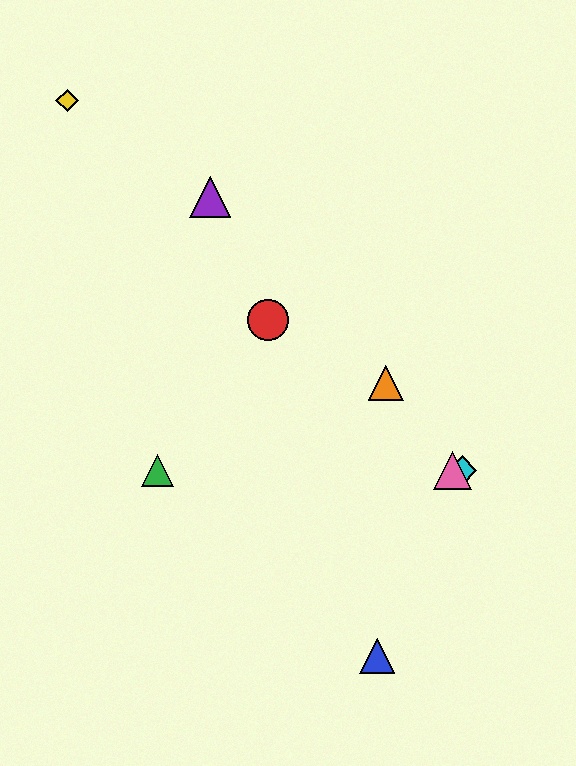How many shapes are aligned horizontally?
3 shapes (the green triangle, the cyan diamond, the pink triangle) are aligned horizontally.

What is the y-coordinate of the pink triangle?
The pink triangle is at y≈470.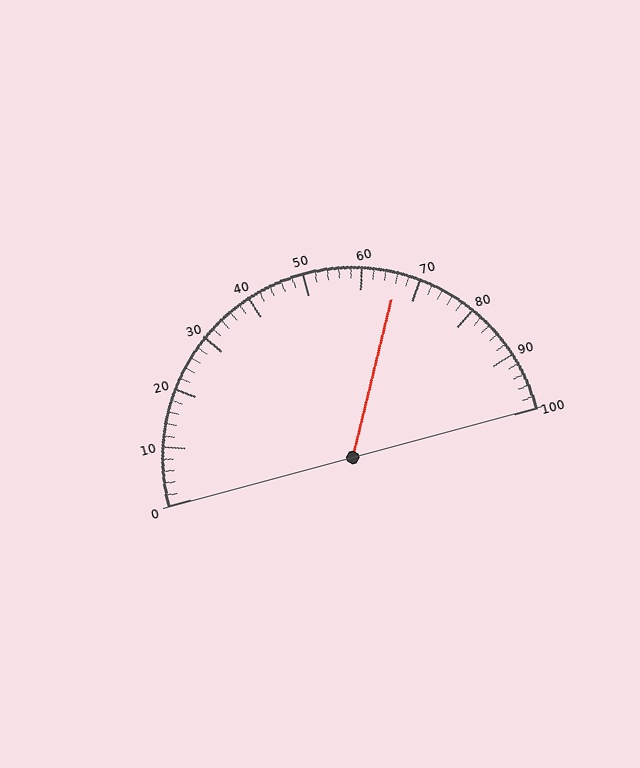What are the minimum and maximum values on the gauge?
The gauge ranges from 0 to 100.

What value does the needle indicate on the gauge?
The needle indicates approximately 66.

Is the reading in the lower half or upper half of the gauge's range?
The reading is in the upper half of the range (0 to 100).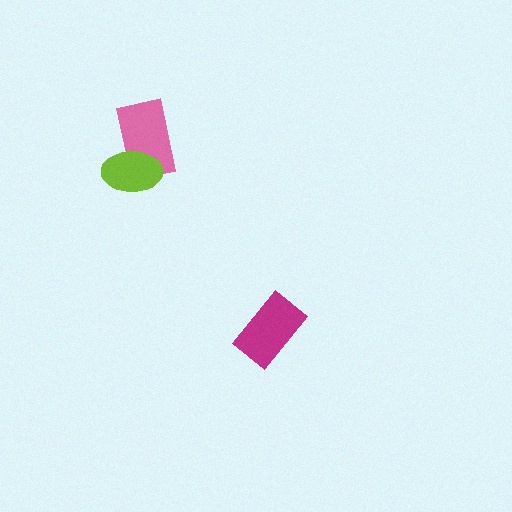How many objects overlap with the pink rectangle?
1 object overlaps with the pink rectangle.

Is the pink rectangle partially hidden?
Yes, it is partially covered by another shape.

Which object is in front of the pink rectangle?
The lime ellipse is in front of the pink rectangle.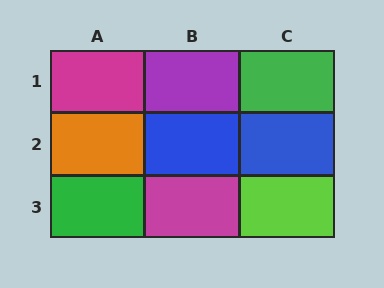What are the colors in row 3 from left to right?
Green, magenta, lime.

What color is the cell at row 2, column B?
Blue.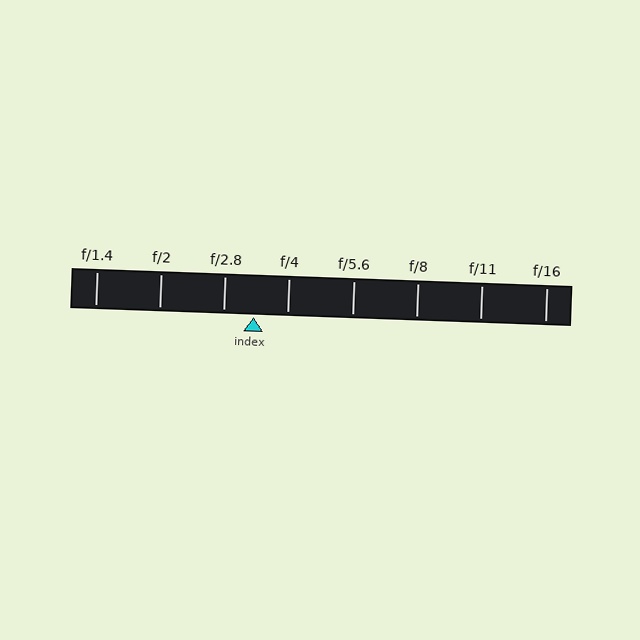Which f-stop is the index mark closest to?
The index mark is closest to f/2.8.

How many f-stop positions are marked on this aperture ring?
There are 8 f-stop positions marked.